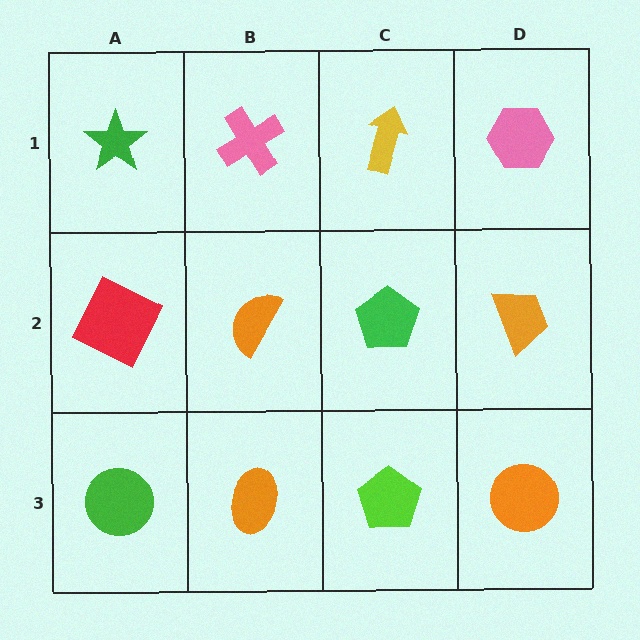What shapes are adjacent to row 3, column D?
An orange trapezoid (row 2, column D), a lime pentagon (row 3, column C).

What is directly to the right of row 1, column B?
A yellow arrow.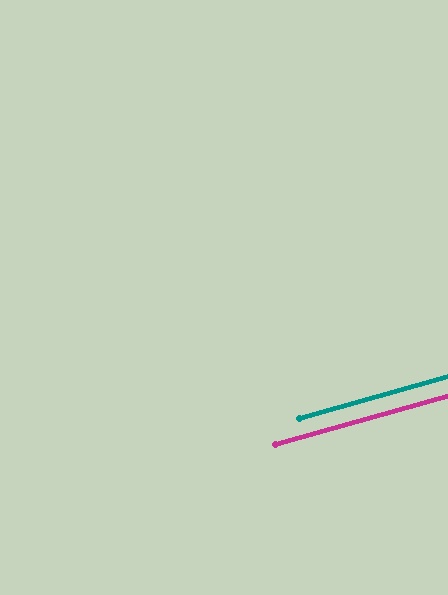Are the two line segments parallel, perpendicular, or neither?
Parallel — their directions differ by only 0.3°.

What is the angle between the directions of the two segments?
Approximately 0 degrees.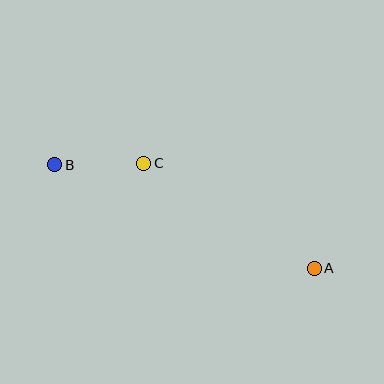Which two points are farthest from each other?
Points A and B are farthest from each other.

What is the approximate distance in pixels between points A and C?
The distance between A and C is approximately 200 pixels.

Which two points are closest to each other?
Points B and C are closest to each other.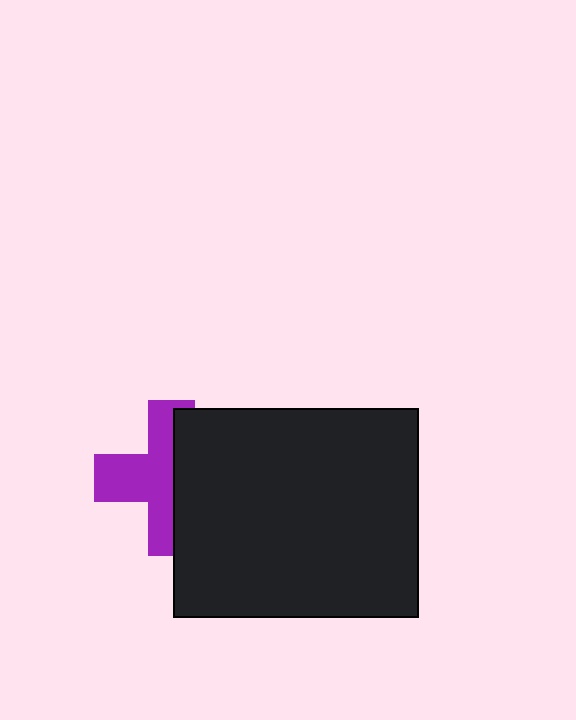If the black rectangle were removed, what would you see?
You would see the complete purple cross.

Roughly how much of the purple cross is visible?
About half of it is visible (roughly 54%).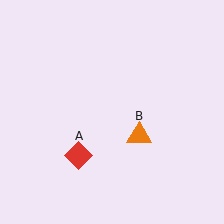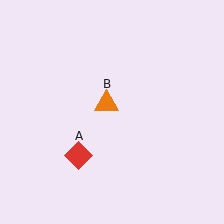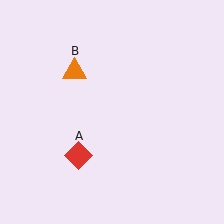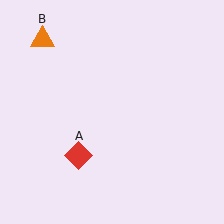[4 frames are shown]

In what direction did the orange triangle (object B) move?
The orange triangle (object B) moved up and to the left.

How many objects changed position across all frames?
1 object changed position: orange triangle (object B).